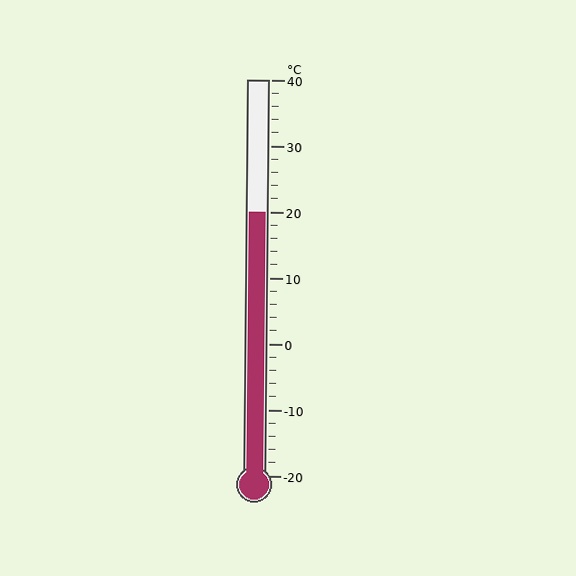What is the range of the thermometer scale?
The thermometer scale ranges from -20°C to 40°C.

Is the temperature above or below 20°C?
The temperature is at 20°C.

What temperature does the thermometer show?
The thermometer shows approximately 20°C.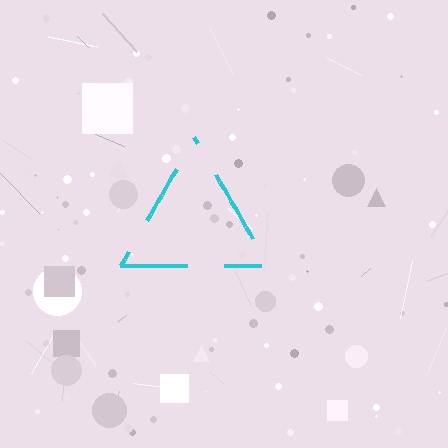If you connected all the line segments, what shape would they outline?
They would outline a triangle.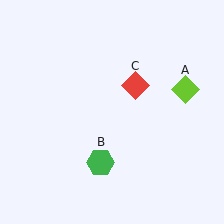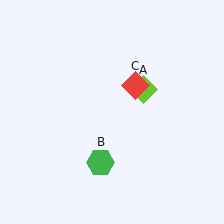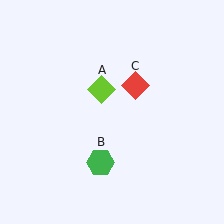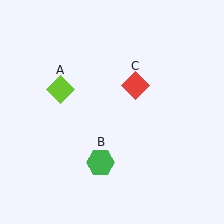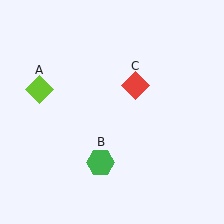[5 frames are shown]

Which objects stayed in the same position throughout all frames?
Green hexagon (object B) and red diamond (object C) remained stationary.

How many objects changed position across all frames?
1 object changed position: lime diamond (object A).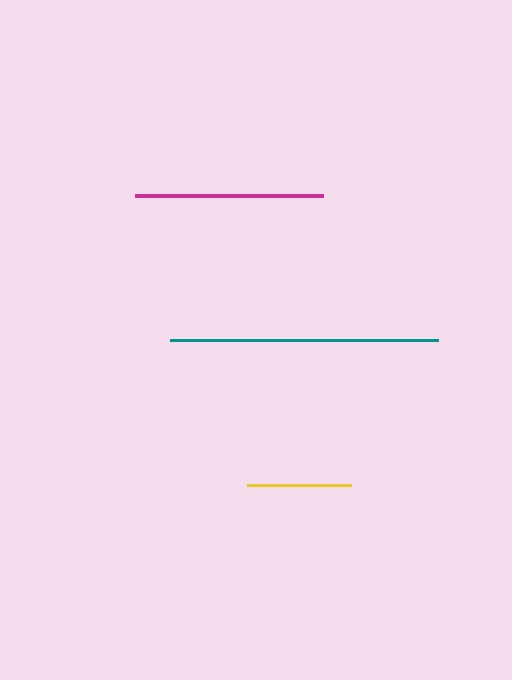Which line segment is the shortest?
The yellow line is the shortest at approximately 103 pixels.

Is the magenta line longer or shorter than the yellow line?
The magenta line is longer than the yellow line.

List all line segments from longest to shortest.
From longest to shortest: teal, magenta, yellow.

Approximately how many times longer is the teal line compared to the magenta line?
The teal line is approximately 1.4 times the length of the magenta line.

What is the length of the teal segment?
The teal segment is approximately 267 pixels long.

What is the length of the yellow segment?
The yellow segment is approximately 103 pixels long.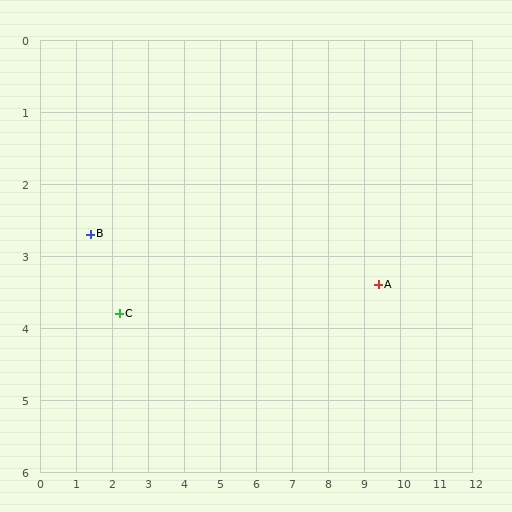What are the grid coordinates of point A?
Point A is at approximately (9.4, 3.4).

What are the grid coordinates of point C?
Point C is at approximately (2.2, 3.8).